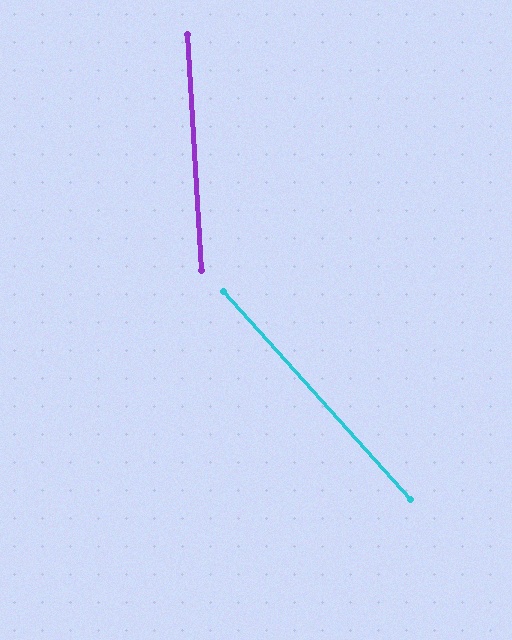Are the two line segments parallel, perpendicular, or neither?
Neither parallel nor perpendicular — they differ by about 38°.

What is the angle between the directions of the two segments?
Approximately 38 degrees.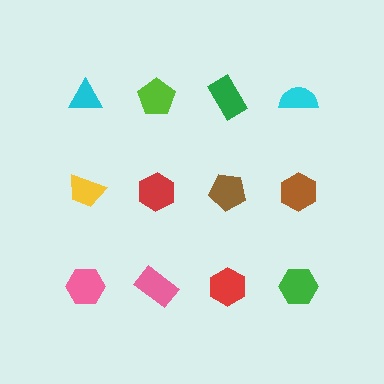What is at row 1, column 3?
A green rectangle.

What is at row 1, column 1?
A cyan triangle.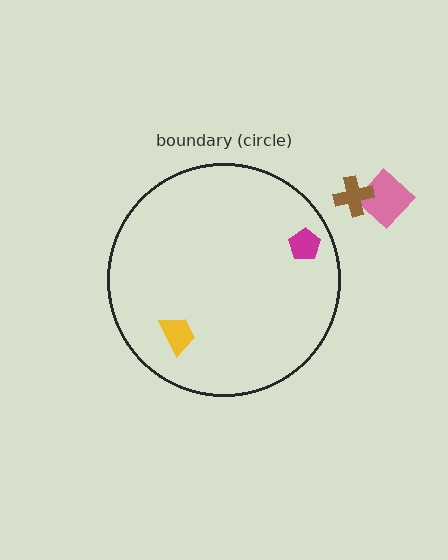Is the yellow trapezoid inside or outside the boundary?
Inside.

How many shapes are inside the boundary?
2 inside, 2 outside.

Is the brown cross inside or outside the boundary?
Outside.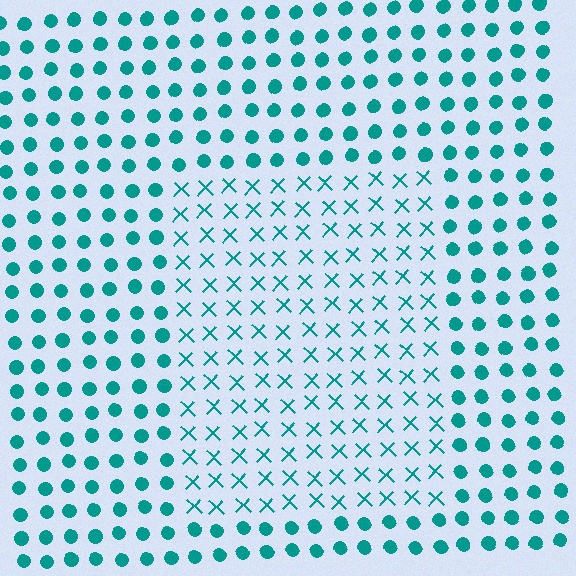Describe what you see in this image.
The image is filled with small teal elements arranged in a uniform grid. A rectangle-shaped region contains X marks, while the surrounding area contains circles. The boundary is defined purely by the change in element shape.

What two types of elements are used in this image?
The image uses X marks inside the rectangle region and circles outside it.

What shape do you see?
I see a rectangle.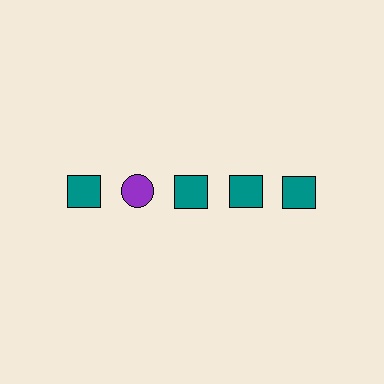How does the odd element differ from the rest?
It differs in both color (purple instead of teal) and shape (circle instead of square).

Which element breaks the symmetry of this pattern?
The purple circle in the top row, second from left column breaks the symmetry. All other shapes are teal squares.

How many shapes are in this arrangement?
There are 5 shapes arranged in a grid pattern.